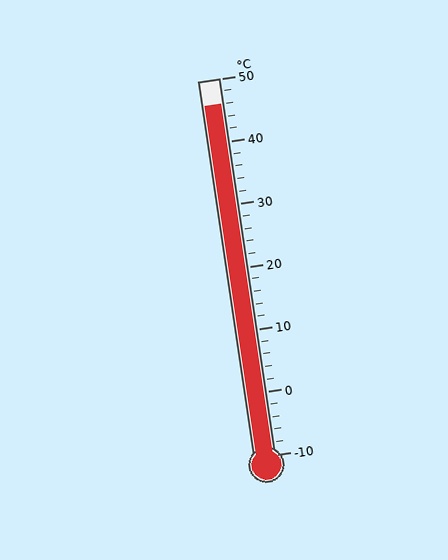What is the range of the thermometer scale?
The thermometer scale ranges from -10°C to 50°C.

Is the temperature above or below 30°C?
The temperature is above 30°C.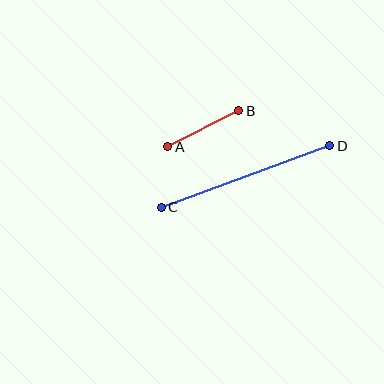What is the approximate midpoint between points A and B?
The midpoint is at approximately (203, 129) pixels.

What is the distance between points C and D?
The distance is approximately 179 pixels.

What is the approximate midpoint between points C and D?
The midpoint is at approximately (245, 177) pixels.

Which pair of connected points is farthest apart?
Points C and D are farthest apart.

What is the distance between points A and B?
The distance is approximately 80 pixels.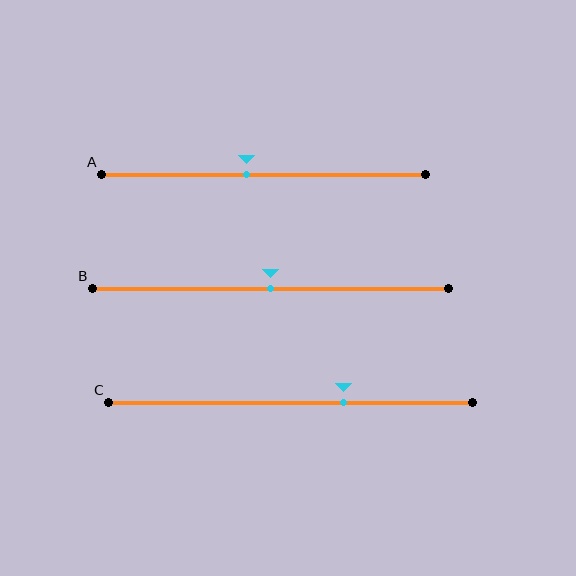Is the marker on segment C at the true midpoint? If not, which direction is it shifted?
No, the marker on segment C is shifted to the right by about 15% of the segment length.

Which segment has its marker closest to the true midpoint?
Segment B has its marker closest to the true midpoint.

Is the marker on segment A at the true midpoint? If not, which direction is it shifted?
No, the marker on segment A is shifted to the left by about 5% of the segment length.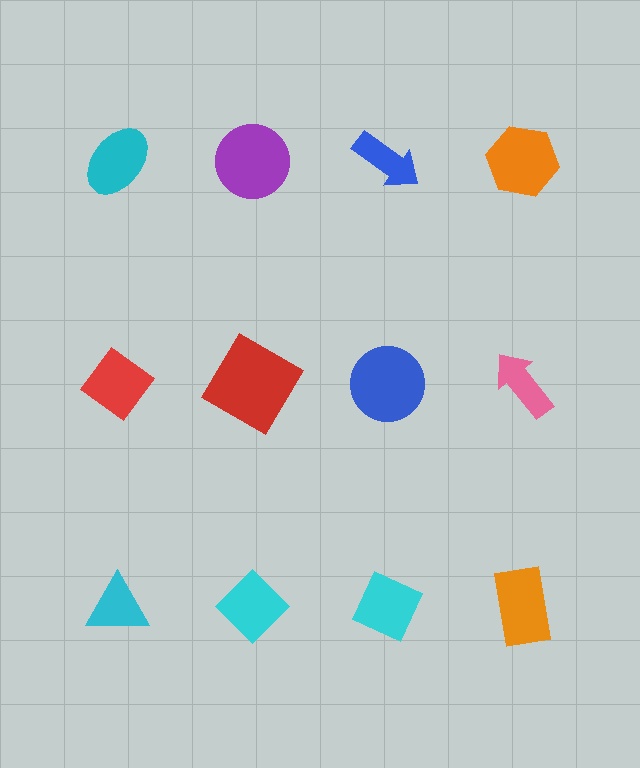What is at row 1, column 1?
A cyan ellipse.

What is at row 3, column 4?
An orange rectangle.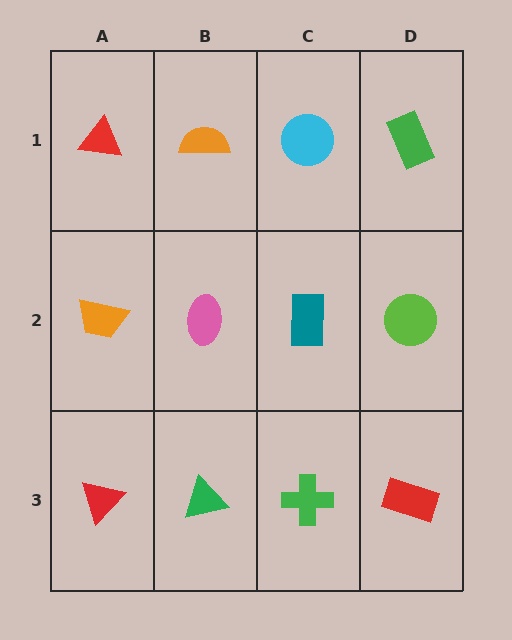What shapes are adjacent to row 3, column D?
A lime circle (row 2, column D), a green cross (row 3, column C).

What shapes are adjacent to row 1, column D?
A lime circle (row 2, column D), a cyan circle (row 1, column C).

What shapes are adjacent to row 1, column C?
A teal rectangle (row 2, column C), an orange semicircle (row 1, column B), a green rectangle (row 1, column D).